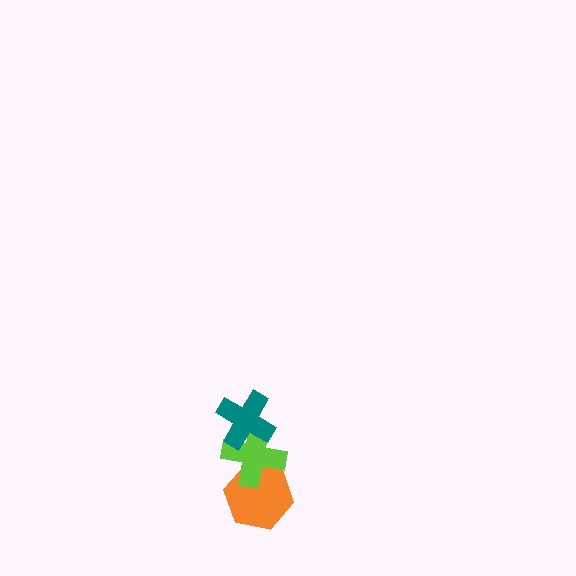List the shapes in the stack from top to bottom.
From top to bottom: the teal cross, the lime cross, the orange hexagon.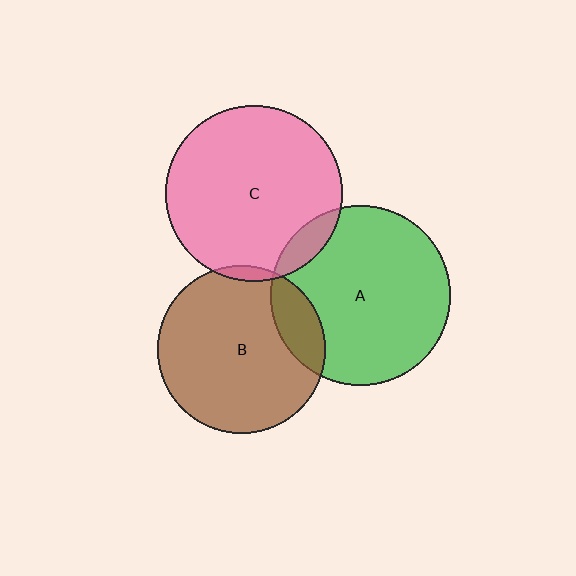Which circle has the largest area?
Circle A (green).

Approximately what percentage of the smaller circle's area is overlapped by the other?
Approximately 5%.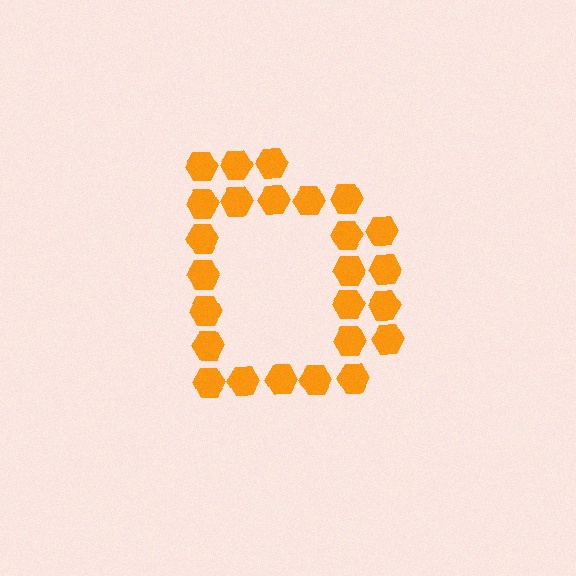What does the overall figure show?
The overall figure shows the letter D.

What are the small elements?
The small elements are hexagons.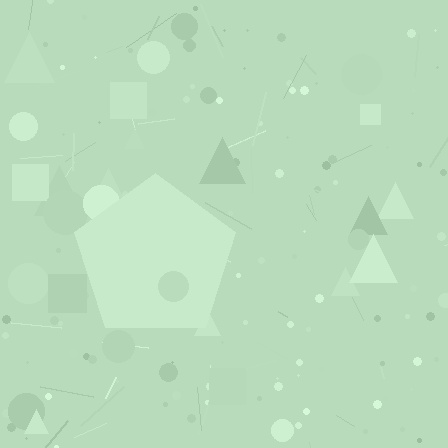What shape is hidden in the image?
A pentagon is hidden in the image.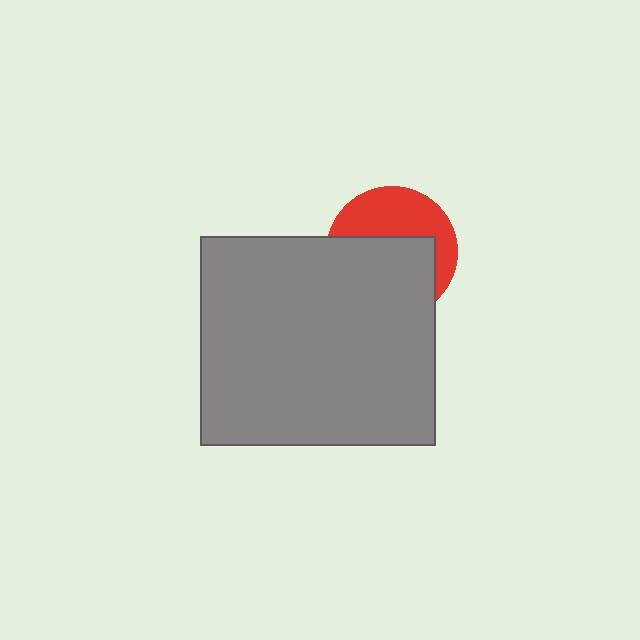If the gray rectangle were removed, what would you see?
You would see the complete red circle.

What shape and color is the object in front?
The object in front is a gray rectangle.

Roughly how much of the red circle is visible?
A small part of it is visible (roughly 43%).